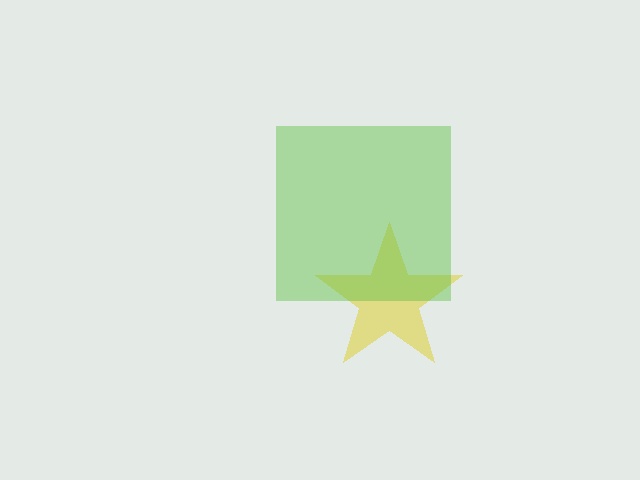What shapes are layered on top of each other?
The layered shapes are: a yellow star, a lime square.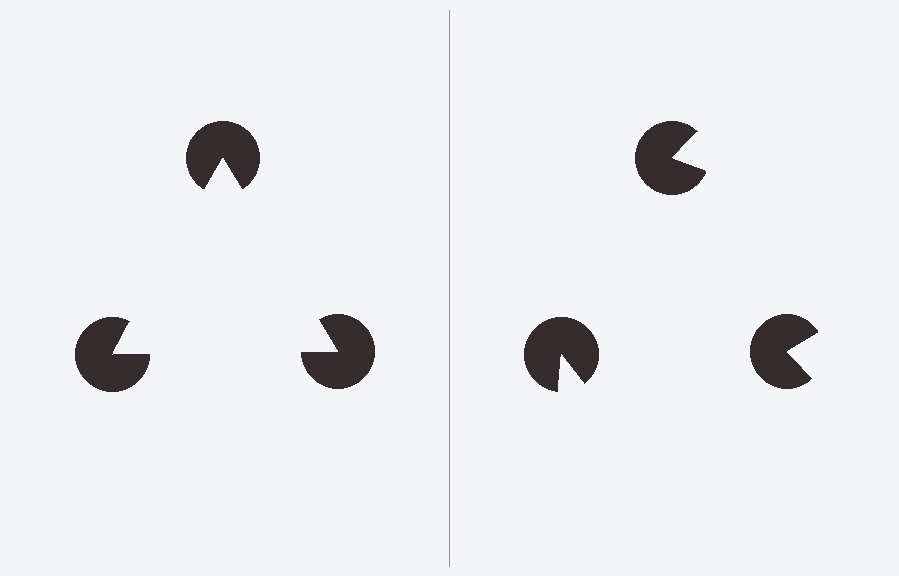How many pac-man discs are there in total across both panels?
6 — 3 on each side.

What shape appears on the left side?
An illusory triangle.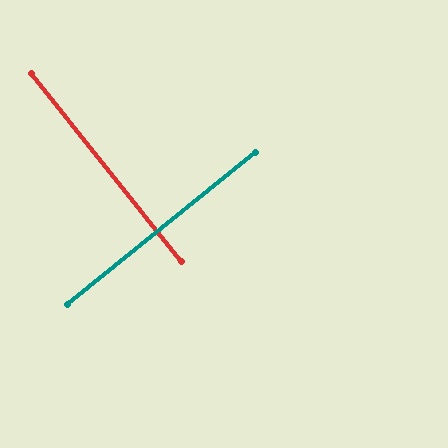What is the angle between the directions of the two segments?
Approximately 90 degrees.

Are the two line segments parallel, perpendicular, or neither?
Perpendicular — they meet at approximately 90°.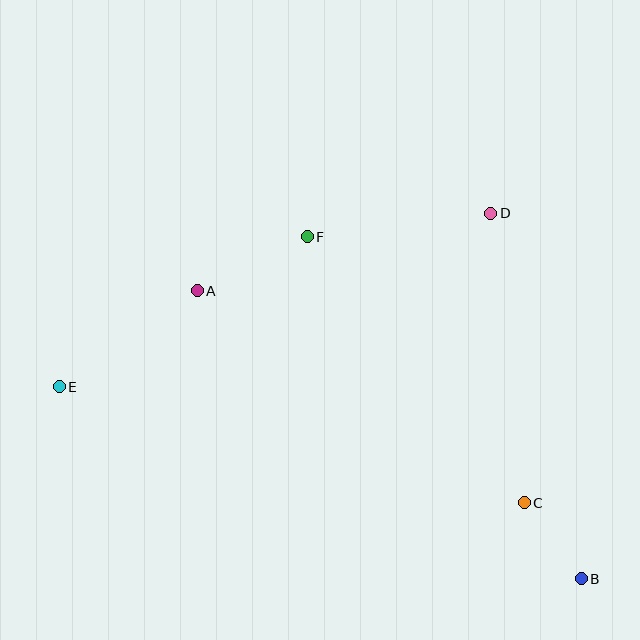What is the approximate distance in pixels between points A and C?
The distance between A and C is approximately 390 pixels.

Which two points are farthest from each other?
Points B and E are farthest from each other.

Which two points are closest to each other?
Points B and C are closest to each other.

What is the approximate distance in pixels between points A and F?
The distance between A and F is approximately 123 pixels.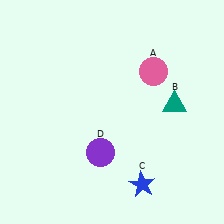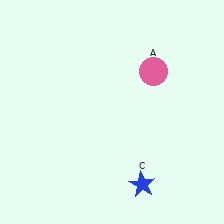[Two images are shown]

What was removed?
The teal triangle (B), the purple circle (D) were removed in Image 2.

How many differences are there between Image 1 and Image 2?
There are 2 differences between the two images.